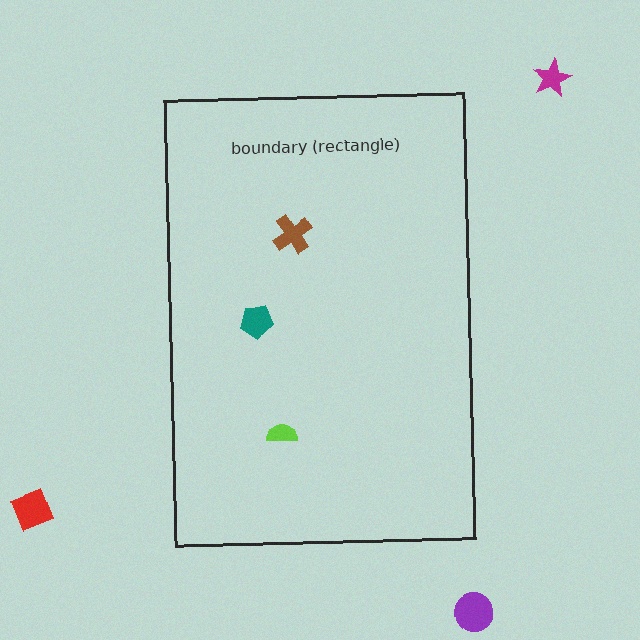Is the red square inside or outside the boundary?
Outside.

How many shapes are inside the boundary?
3 inside, 3 outside.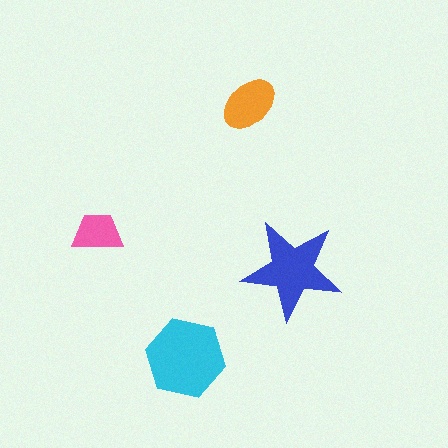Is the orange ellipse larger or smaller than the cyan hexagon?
Smaller.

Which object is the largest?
The cyan hexagon.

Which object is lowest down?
The cyan hexagon is bottommost.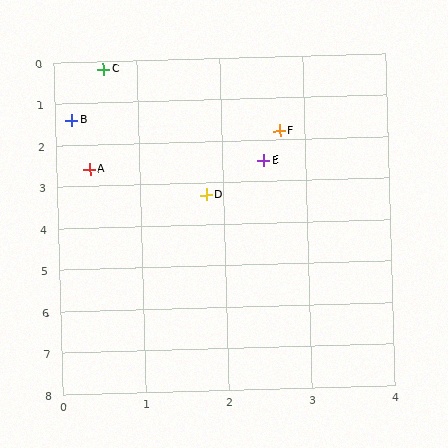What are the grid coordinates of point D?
Point D is at approximately (1.8, 3.3).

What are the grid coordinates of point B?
Point B is at approximately (0.2, 1.4).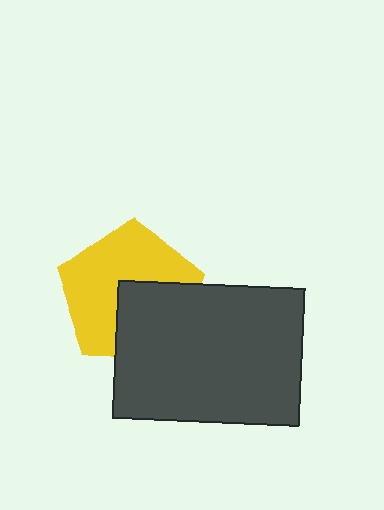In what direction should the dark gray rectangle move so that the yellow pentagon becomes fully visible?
The dark gray rectangle should move toward the lower-right. That is the shortest direction to clear the overlap and leave the yellow pentagon fully visible.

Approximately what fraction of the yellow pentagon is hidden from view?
Roughly 38% of the yellow pentagon is hidden behind the dark gray rectangle.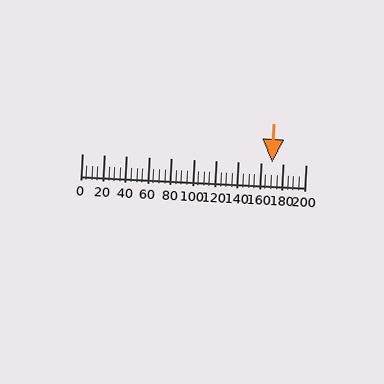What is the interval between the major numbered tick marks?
The major tick marks are spaced 20 units apart.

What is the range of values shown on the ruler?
The ruler shows values from 0 to 200.